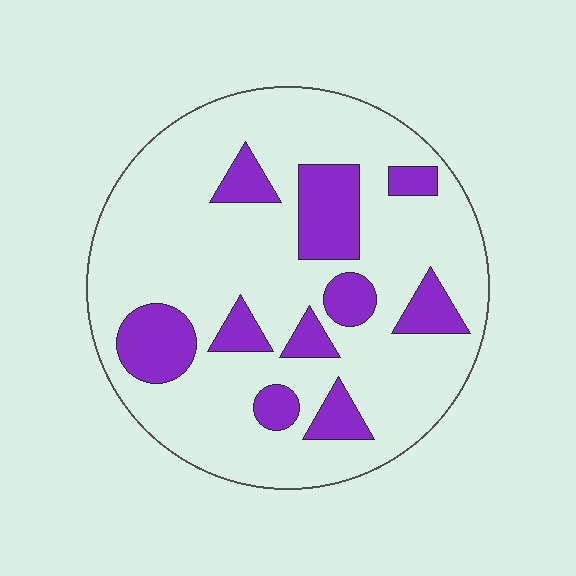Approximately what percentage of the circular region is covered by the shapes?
Approximately 20%.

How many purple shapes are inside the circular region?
10.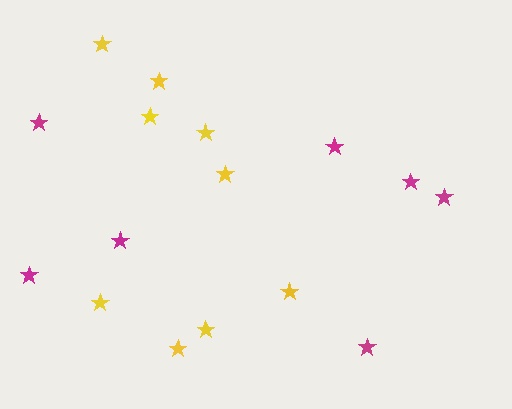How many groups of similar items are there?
There are 2 groups: one group of yellow stars (9) and one group of magenta stars (7).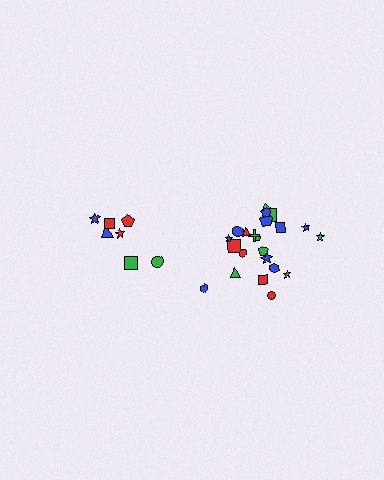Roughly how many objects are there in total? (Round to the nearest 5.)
Roughly 30 objects in total.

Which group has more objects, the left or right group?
The right group.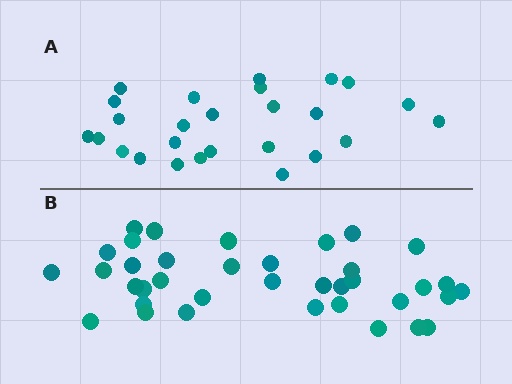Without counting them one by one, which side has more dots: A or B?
Region B (the bottom region) has more dots.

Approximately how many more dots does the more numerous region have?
Region B has roughly 12 or so more dots than region A.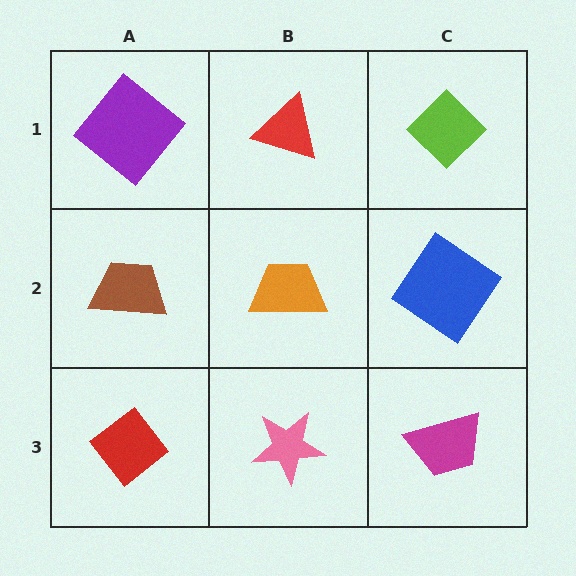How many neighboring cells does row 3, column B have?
3.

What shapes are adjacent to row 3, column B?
An orange trapezoid (row 2, column B), a red diamond (row 3, column A), a magenta trapezoid (row 3, column C).